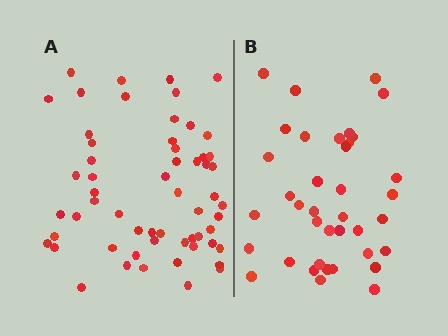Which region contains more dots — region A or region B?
Region A (the left region) has more dots.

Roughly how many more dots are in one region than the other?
Region A has approximately 20 more dots than region B.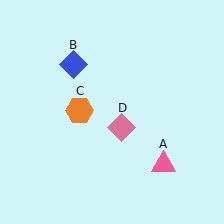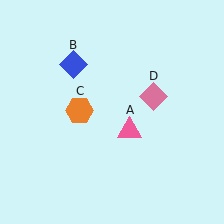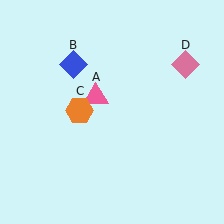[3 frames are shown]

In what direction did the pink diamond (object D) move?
The pink diamond (object D) moved up and to the right.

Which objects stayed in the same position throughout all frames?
Blue diamond (object B) and orange hexagon (object C) remained stationary.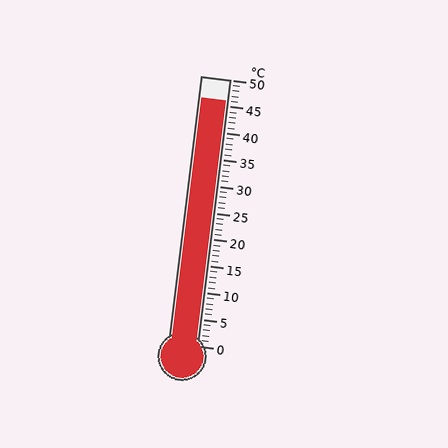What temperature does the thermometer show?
The thermometer shows approximately 46°C.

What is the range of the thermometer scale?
The thermometer scale ranges from 0°C to 50°C.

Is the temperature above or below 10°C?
The temperature is above 10°C.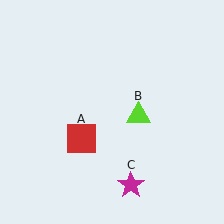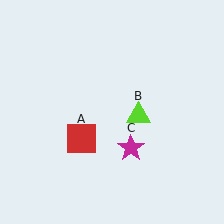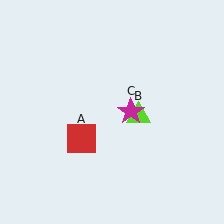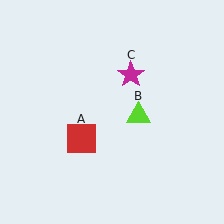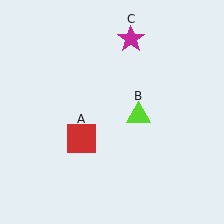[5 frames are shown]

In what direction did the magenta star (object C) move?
The magenta star (object C) moved up.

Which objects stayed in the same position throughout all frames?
Red square (object A) and lime triangle (object B) remained stationary.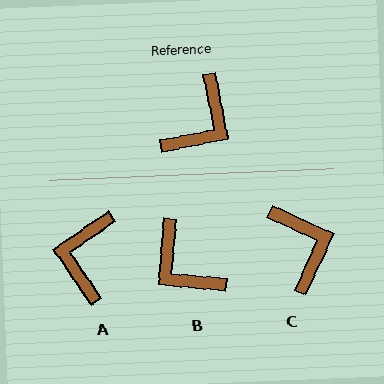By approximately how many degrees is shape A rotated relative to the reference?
Approximately 156 degrees clockwise.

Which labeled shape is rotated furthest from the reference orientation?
A, about 156 degrees away.